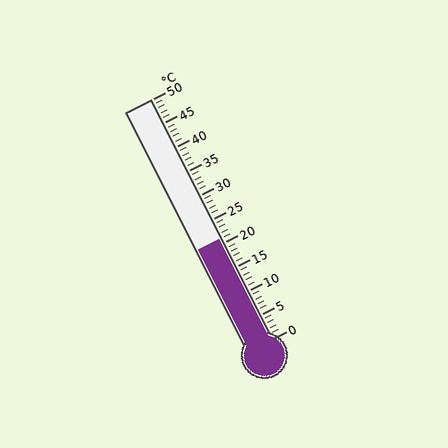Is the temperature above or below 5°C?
The temperature is above 5°C.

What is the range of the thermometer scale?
The thermometer scale ranges from 0°C to 50°C.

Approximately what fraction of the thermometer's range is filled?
The thermometer is filled to approximately 40% of its range.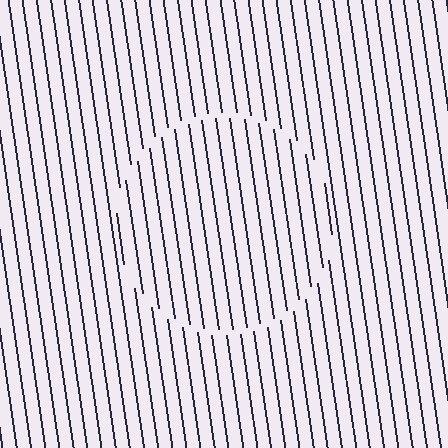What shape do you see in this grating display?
An illusory circle. The interior of the shape contains the same grating, shifted by half a period — the contour is defined by the phase discontinuity where line-ends from the inner and outer gratings abut.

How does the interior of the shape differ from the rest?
The interior of the shape contains the same grating, shifted by half a period — the contour is defined by the phase discontinuity where line-ends from the inner and outer gratings abut.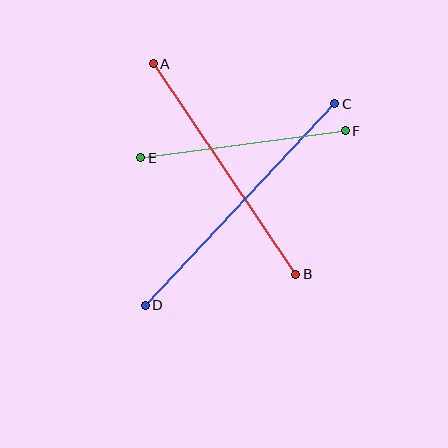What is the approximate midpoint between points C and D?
The midpoint is at approximately (240, 204) pixels.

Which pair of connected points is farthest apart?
Points C and D are farthest apart.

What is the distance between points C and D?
The distance is approximately 276 pixels.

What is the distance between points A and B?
The distance is approximately 254 pixels.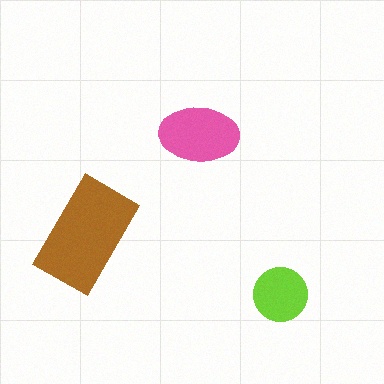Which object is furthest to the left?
The brown rectangle is leftmost.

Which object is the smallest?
The lime circle.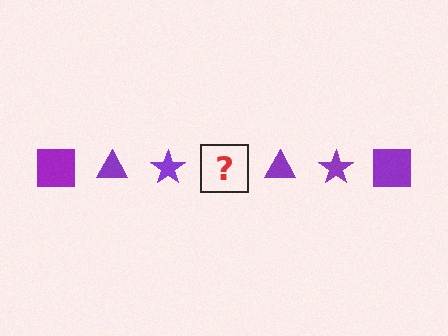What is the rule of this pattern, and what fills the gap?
The rule is that the pattern cycles through square, triangle, star shapes in purple. The gap should be filled with a purple square.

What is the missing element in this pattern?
The missing element is a purple square.